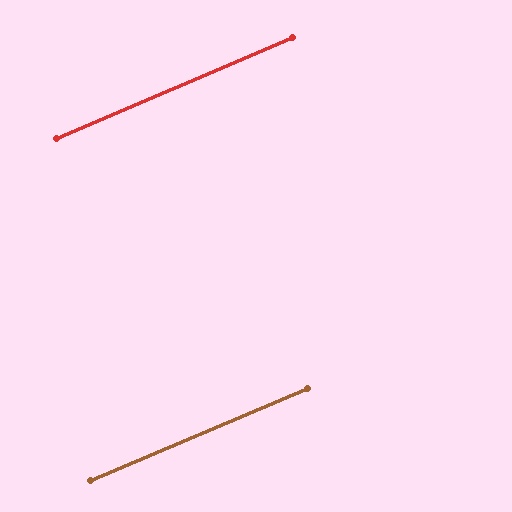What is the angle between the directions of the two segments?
Approximately 0 degrees.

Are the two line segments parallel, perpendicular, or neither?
Parallel — their directions differ by only 0.1°.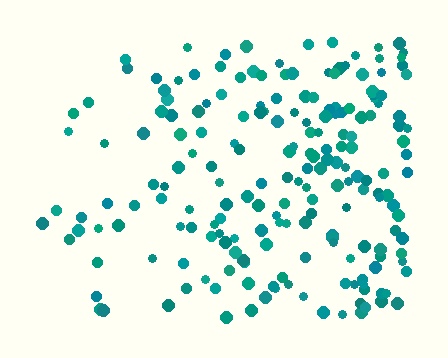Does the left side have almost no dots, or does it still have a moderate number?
Still a moderate number, just noticeably fewer than the right.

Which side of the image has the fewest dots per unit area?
The left.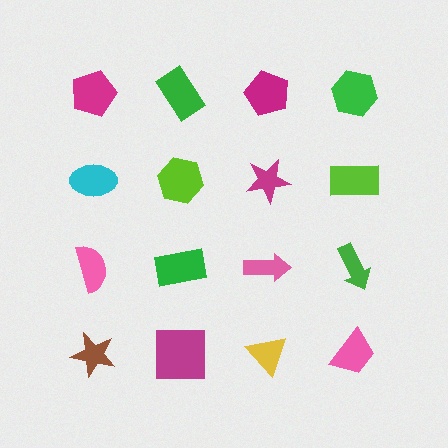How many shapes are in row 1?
4 shapes.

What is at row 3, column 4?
A green arrow.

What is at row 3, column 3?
A pink arrow.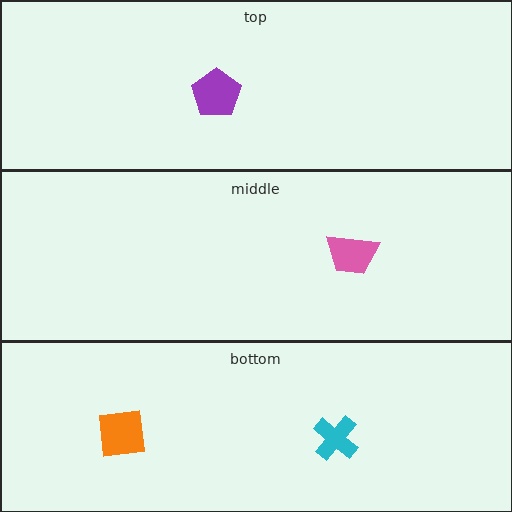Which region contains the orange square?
The bottom region.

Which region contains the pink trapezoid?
The middle region.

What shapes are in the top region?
The purple pentagon.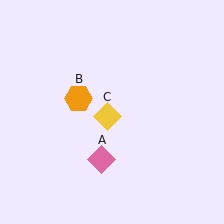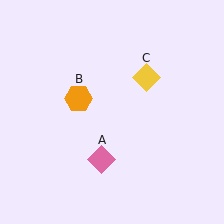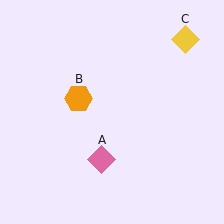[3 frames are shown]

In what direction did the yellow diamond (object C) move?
The yellow diamond (object C) moved up and to the right.